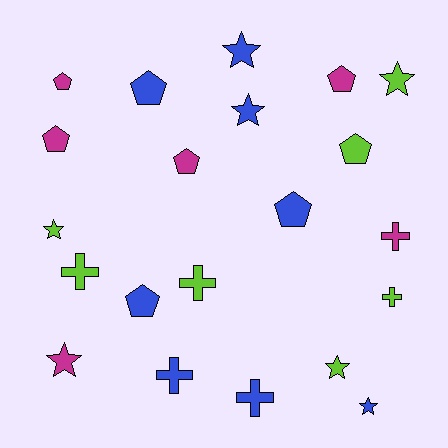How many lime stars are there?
There are 3 lime stars.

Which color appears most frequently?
Blue, with 8 objects.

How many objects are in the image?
There are 21 objects.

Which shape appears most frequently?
Pentagon, with 8 objects.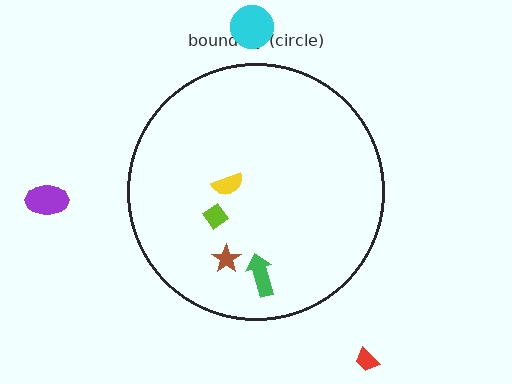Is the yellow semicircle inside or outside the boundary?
Inside.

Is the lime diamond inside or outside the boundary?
Inside.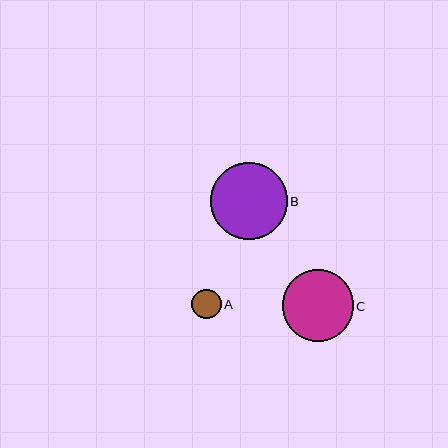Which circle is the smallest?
Circle A is the smallest with a size of approximately 29 pixels.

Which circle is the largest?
Circle B is the largest with a size of approximately 77 pixels.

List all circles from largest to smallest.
From largest to smallest: B, C, A.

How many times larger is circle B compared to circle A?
Circle B is approximately 2.6 times the size of circle A.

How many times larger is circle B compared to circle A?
Circle B is approximately 2.6 times the size of circle A.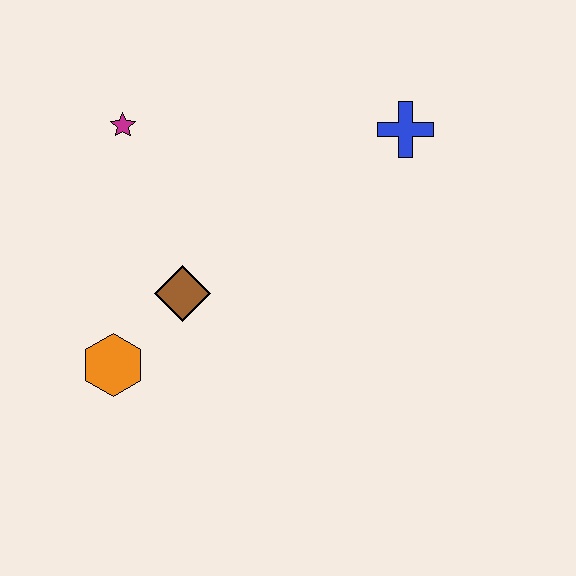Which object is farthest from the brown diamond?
The blue cross is farthest from the brown diamond.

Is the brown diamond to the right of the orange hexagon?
Yes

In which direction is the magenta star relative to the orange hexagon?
The magenta star is above the orange hexagon.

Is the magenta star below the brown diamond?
No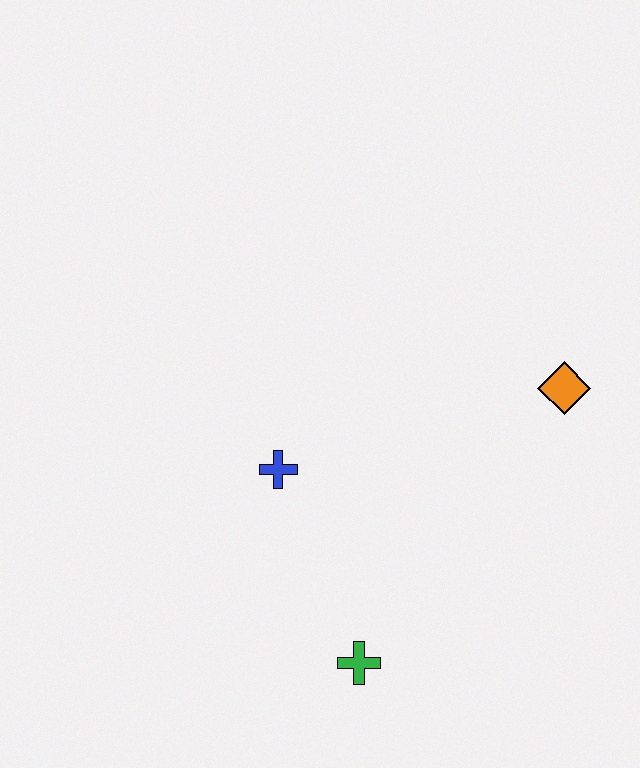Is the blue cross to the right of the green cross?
No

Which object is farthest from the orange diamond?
The green cross is farthest from the orange diamond.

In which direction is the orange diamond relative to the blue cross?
The orange diamond is to the right of the blue cross.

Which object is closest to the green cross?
The blue cross is closest to the green cross.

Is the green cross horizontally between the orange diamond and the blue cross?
Yes